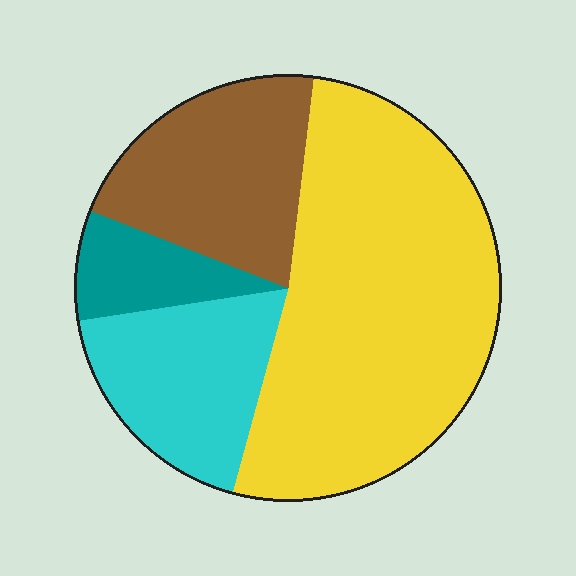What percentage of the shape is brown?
Brown covers about 20% of the shape.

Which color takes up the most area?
Yellow, at roughly 50%.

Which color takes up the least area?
Teal, at roughly 10%.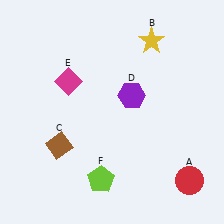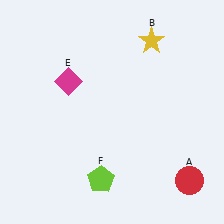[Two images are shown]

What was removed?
The purple hexagon (D), the brown diamond (C) were removed in Image 2.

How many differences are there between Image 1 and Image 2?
There are 2 differences between the two images.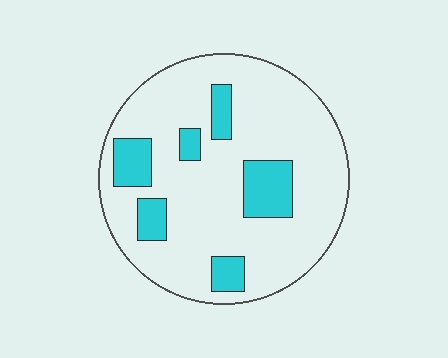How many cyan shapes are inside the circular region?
6.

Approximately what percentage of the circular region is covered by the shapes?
Approximately 20%.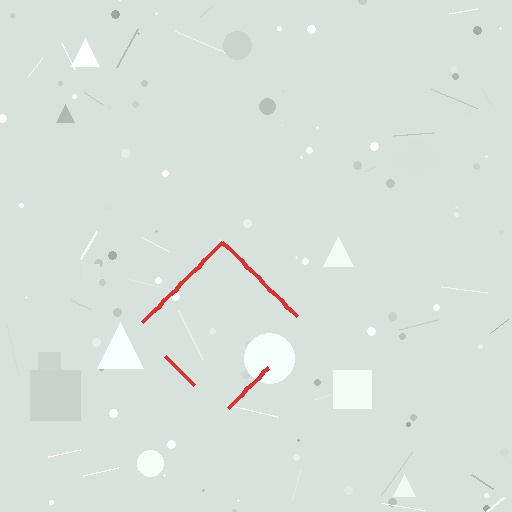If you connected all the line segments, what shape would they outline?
They would outline a diamond.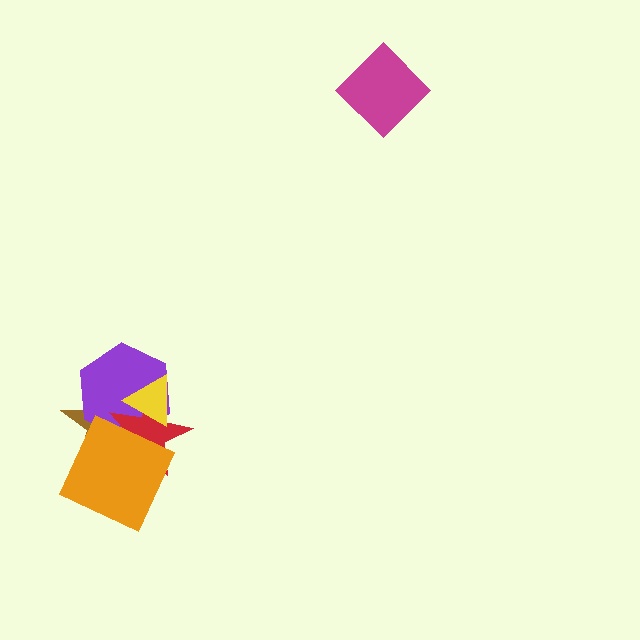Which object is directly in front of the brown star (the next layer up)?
The purple hexagon is directly in front of the brown star.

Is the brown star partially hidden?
Yes, it is partially covered by another shape.